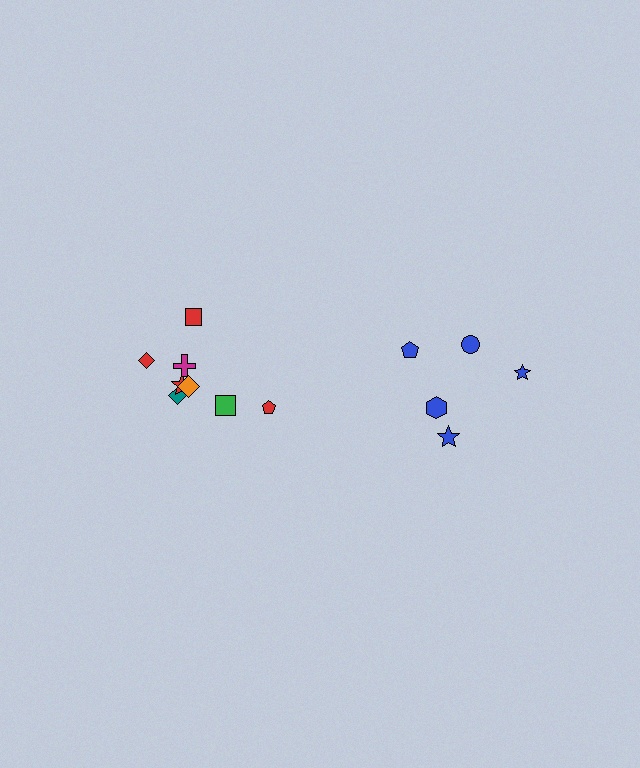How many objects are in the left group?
There are 8 objects.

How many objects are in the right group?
There are 5 objects.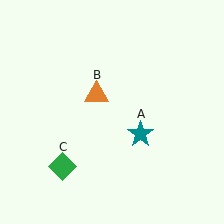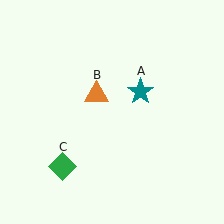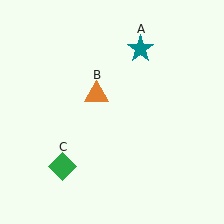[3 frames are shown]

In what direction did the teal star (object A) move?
The teal star (object A) moved up.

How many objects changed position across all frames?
1 object changed position: teal star (object A).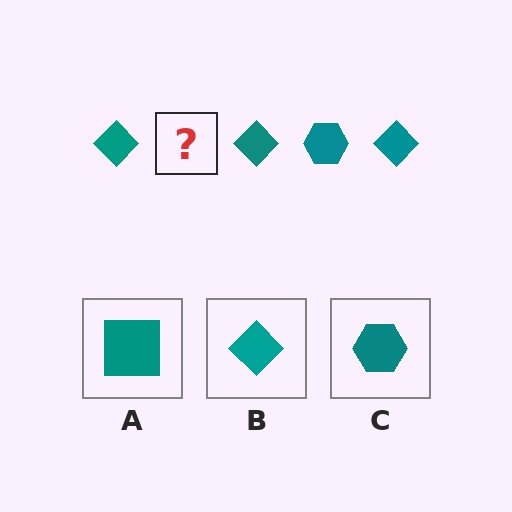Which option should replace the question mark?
Option C.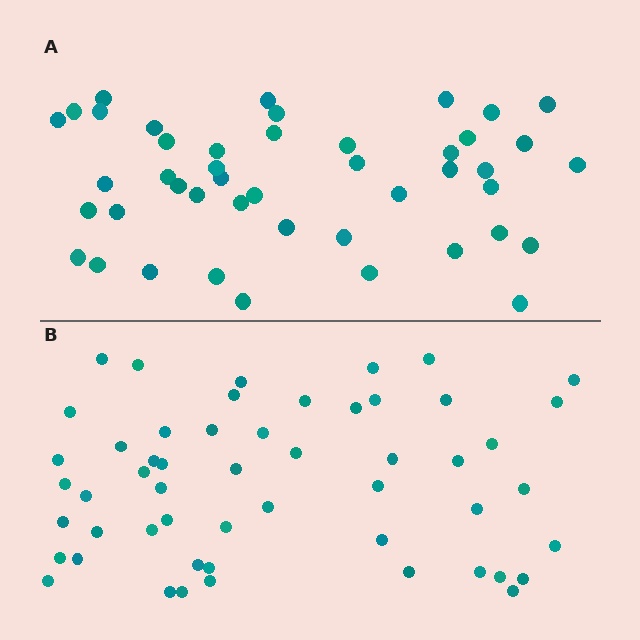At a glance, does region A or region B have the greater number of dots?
Region B (the bottom region) has more dots.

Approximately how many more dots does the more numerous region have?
Region B has roughly 8 or so more dots than region A.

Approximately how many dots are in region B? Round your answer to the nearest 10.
About 50 dots. (The exact count is 53, which rounds to 50.)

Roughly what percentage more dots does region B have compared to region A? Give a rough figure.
About 20% more.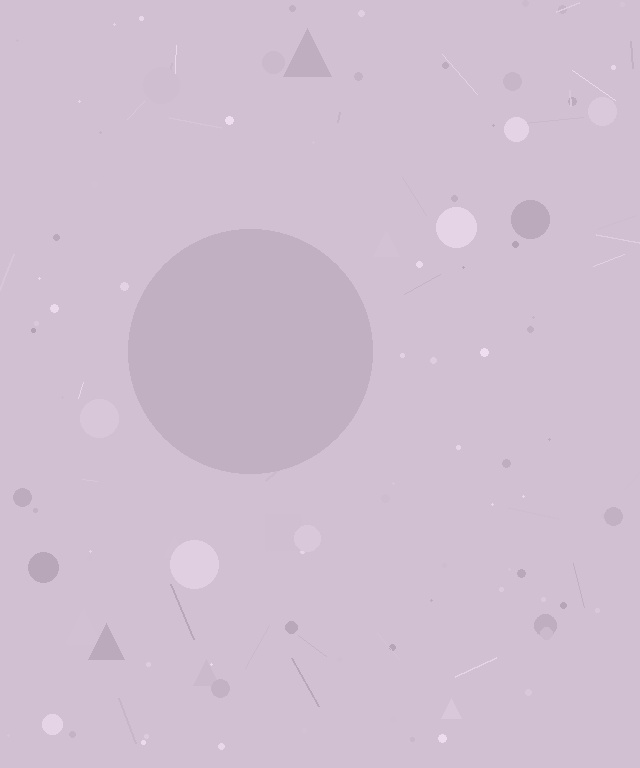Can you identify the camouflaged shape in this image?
The camouflaged shape is a circle.